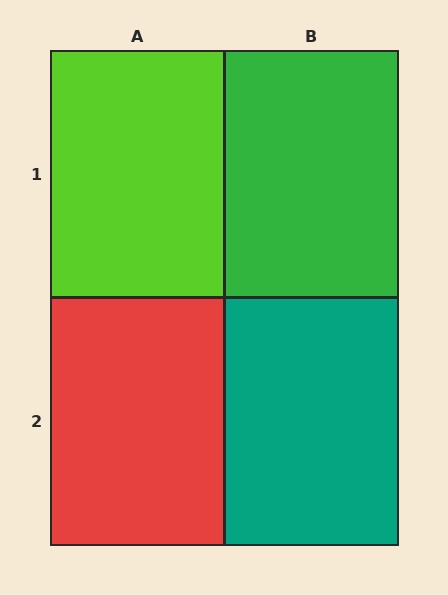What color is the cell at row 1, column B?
Green.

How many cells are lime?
1 cell is lime.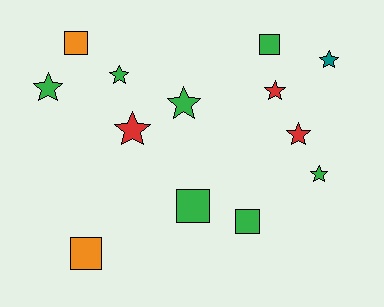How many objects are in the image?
There are 13 objects.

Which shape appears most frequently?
Star, with 8 objects.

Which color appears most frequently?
Green, with 7 objects.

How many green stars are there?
There are 4 green stars.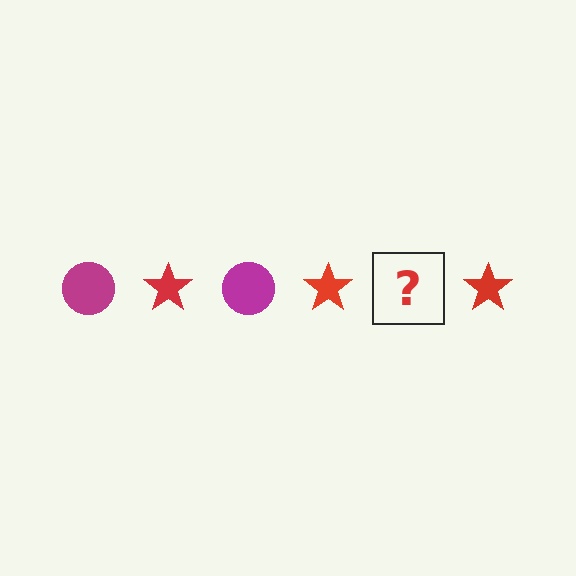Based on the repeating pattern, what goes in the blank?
The blank should be a magenta circle.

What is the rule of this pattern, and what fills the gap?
The rule is that the pattern alternates between magenta circle and red star. The gap should be filled with a magenta circle.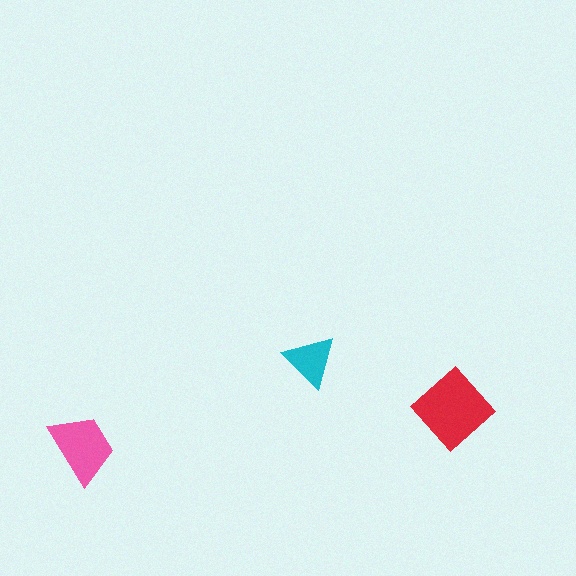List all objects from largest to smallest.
The red diamond, the pink trapezoid, the cyan triangle.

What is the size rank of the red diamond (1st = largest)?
1st.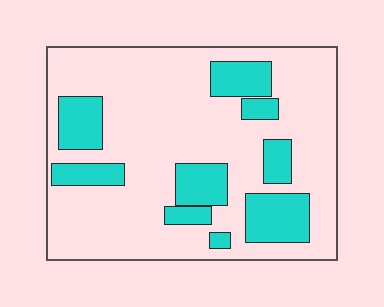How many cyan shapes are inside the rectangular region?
9.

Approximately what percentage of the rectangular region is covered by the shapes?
Approximately 25%.